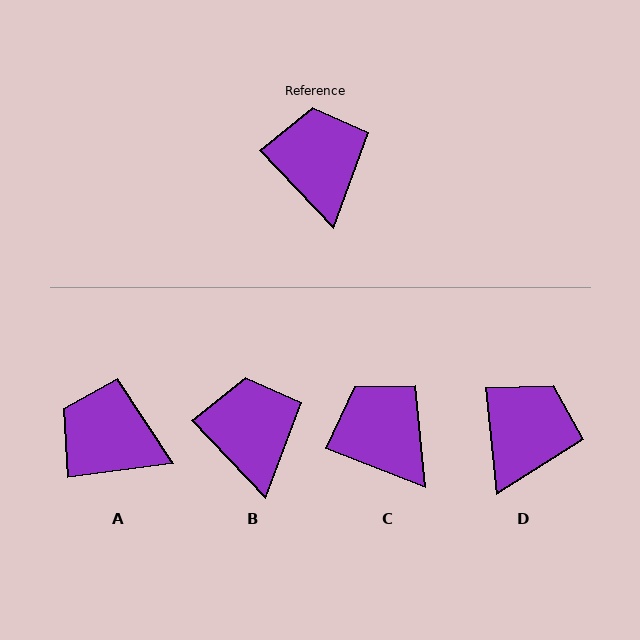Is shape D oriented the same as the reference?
No, it is off by about 37 degrees.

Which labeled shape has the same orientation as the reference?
B.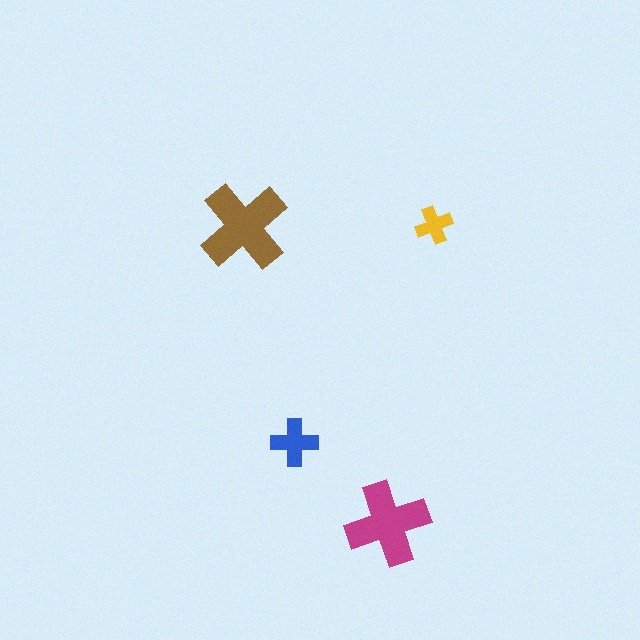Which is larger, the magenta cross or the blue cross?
The magenta one.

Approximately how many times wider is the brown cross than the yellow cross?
About 2.5 times wider.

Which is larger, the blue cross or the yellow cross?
The blue one.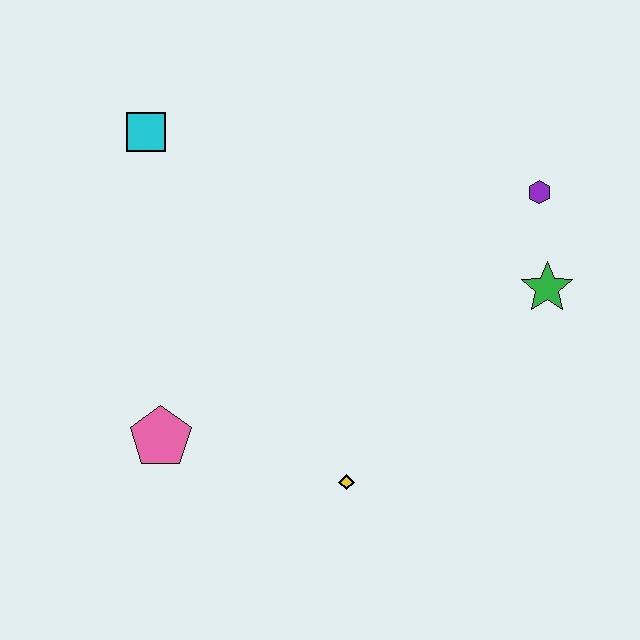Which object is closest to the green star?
The purple hexagon is closest to the green star.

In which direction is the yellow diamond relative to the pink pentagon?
The yellow diamond is to the right of the pink pentagon.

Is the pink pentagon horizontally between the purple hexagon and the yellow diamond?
No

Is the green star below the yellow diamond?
No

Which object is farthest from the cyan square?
The green star is farthest from the cyan square.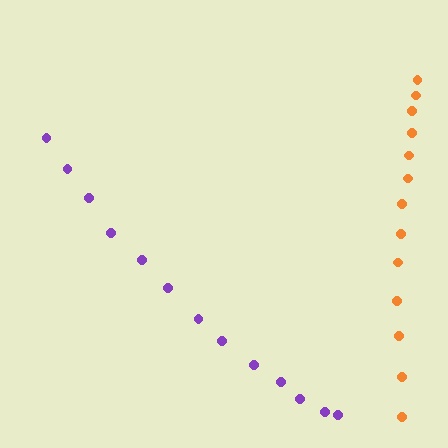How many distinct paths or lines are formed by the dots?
There are 2 distinct paths.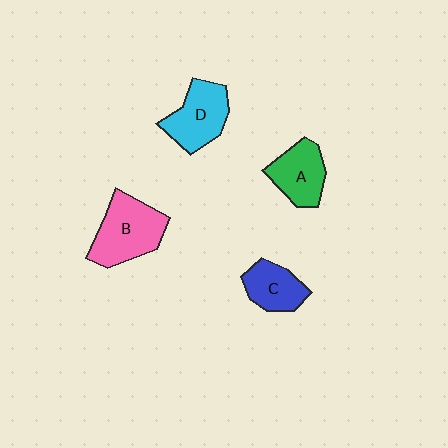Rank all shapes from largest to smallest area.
From largest to smallest: B (pink), D (cyan), A (green), C (blue).